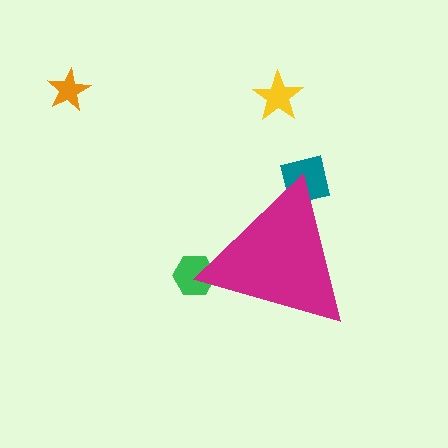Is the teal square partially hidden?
Yes, the teal square is partially hidden behind the magenta triangle.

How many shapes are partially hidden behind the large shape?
2 shapes are partially hidden.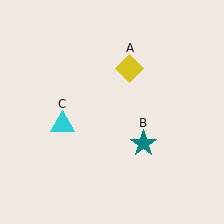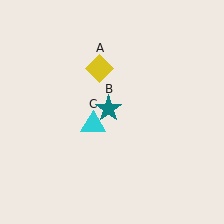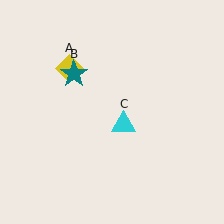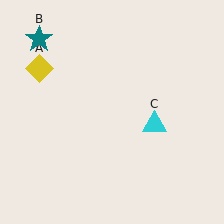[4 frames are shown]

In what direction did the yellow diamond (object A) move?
The yellow diamond (object A) moved left.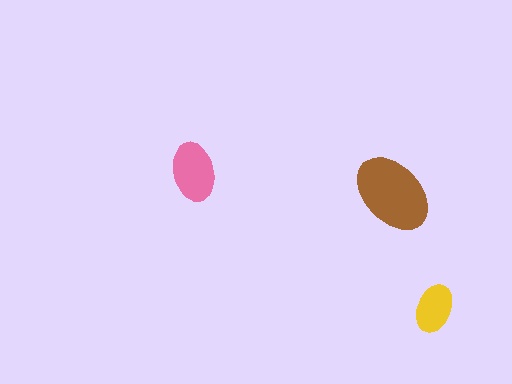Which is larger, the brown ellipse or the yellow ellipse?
The brown one.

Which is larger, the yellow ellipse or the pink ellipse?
The pink one.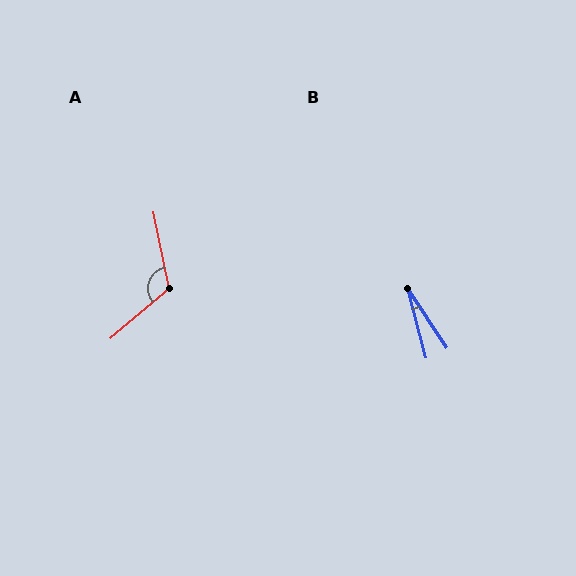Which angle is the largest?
A, at approximately 119 degrees.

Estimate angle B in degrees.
Approximately 19 degrees.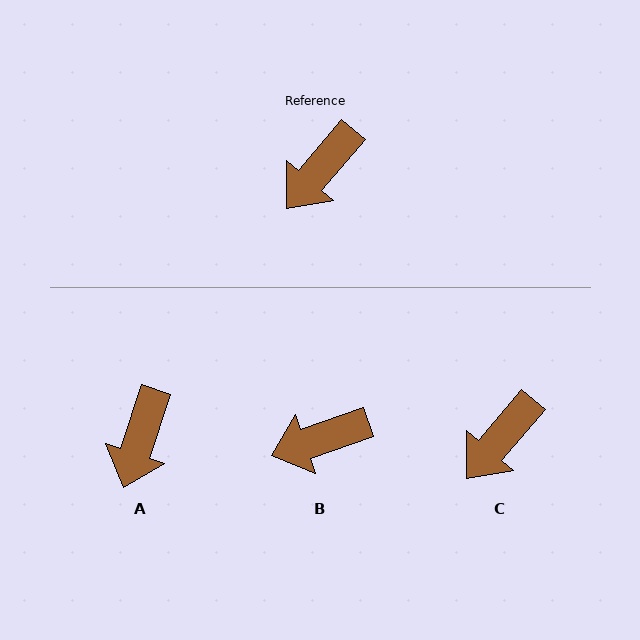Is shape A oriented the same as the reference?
No, it is off by about 22 degrees.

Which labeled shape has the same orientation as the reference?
C.